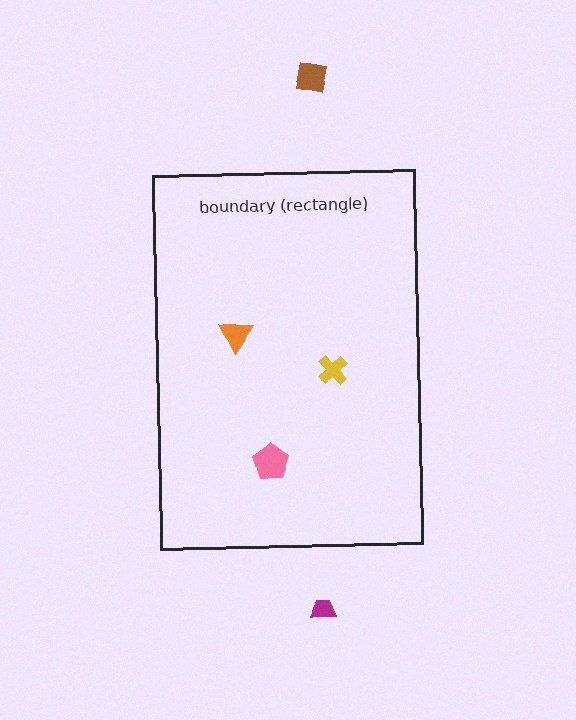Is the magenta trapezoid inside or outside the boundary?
Outside.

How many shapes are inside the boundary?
3 inside, 2 outside.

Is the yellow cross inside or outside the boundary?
Inside.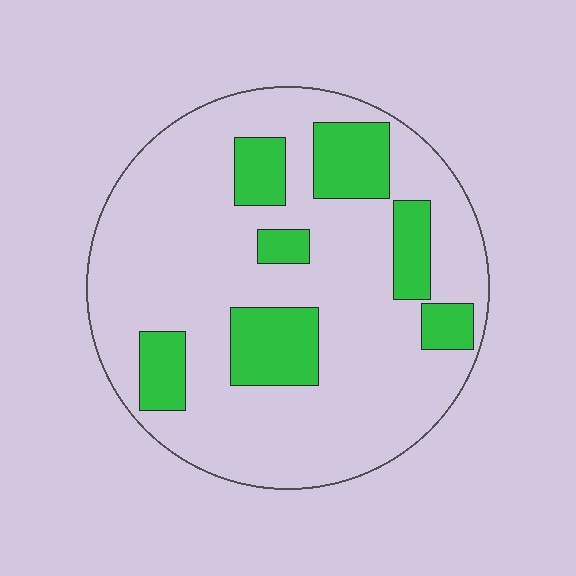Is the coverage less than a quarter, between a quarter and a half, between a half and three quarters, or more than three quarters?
Less than a quarter.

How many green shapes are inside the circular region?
7.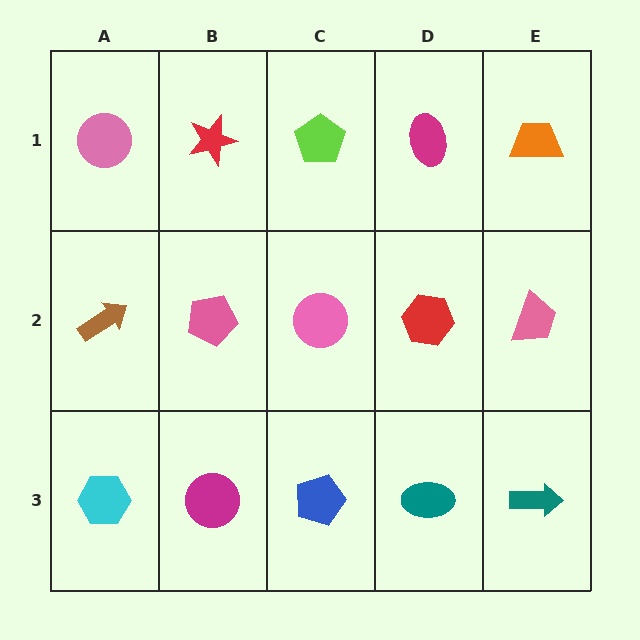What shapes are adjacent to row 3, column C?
A pink circle (row 2, column C), a magenta circle (row 3, column B), a teal ellipse (row 3, column D).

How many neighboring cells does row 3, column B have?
3.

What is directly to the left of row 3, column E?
A teal ellipse.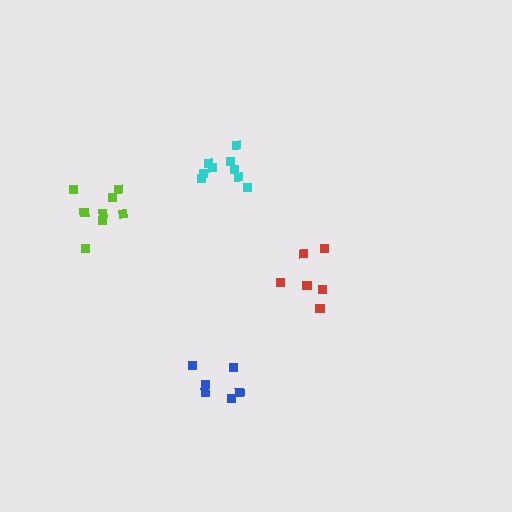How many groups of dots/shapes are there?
There are 4 groups.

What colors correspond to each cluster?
The clusters are colored: red, blue, cyan, lime.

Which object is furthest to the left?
The lime cluster is leftmost.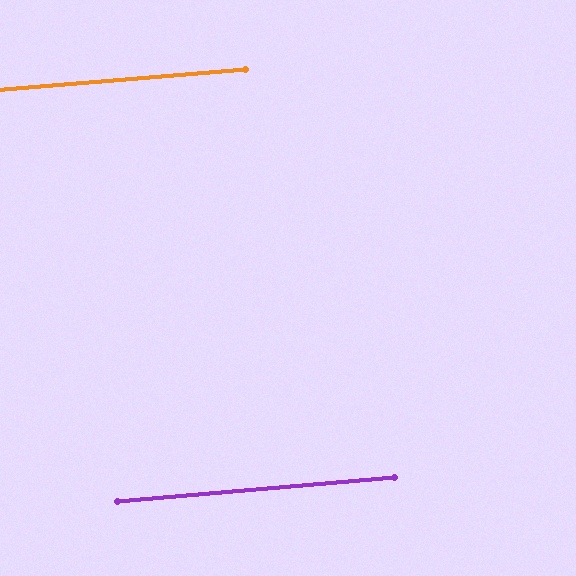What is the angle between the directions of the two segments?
Approximately 0 degrees.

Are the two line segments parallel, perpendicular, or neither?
Parallel — their directions differ by only 0.2°.